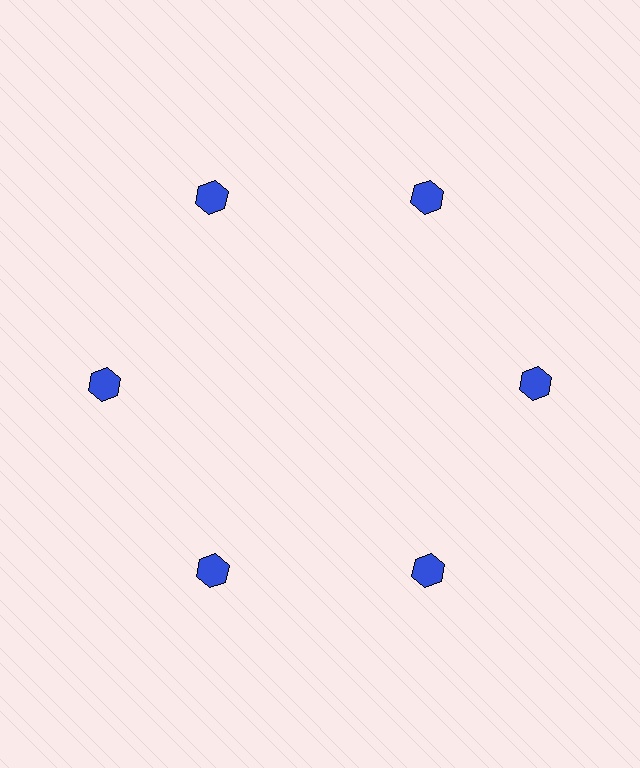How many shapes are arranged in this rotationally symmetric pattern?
There are 6 shapes, arranged in 6 groups of 1.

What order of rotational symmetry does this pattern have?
This pattern has 6-fold rotational symmetry.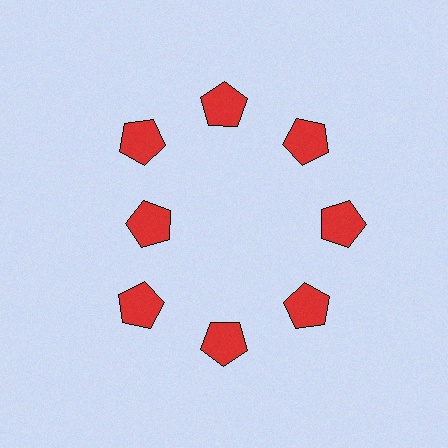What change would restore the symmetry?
The symmetry would be restored by moving it outward, back onto the ring so that all 8 pentagons sit at equal angles and equal distance from the center.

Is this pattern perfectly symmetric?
No. The 8 red pentagons are arranged in a ring, but one element near the 9 o'clock position is pulled inward toward the center, breaking the 8-fold rotational symmetry.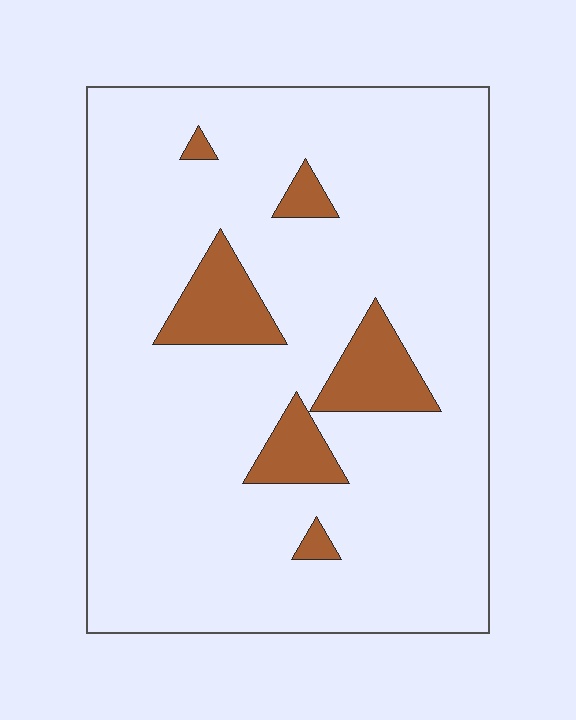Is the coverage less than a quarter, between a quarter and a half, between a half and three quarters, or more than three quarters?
Less than a quarter.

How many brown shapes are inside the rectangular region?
6.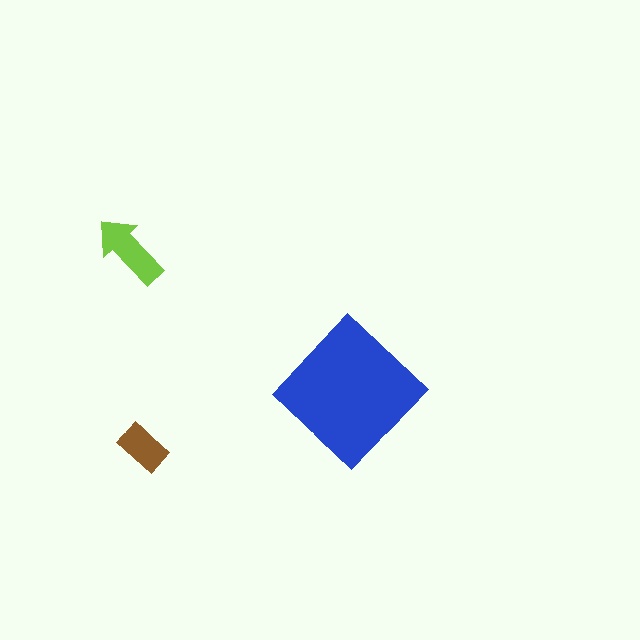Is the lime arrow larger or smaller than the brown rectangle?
Larger.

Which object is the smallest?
The brown rectangle.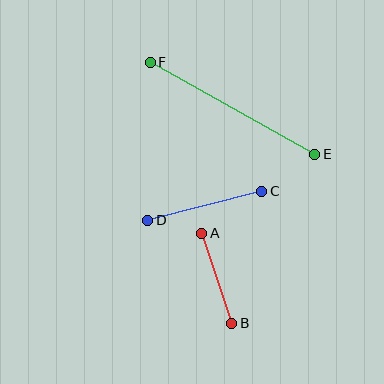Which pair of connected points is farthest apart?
Points E and F are farthest apart.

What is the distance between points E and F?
The distance is approximately 189 pixels.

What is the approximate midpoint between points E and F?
The midpoint is at approximately (233, 108) pixels.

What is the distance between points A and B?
The distance is approximately 95 pixels.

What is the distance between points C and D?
The distance is approximately 118 pixels.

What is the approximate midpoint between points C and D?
The midpoint is at approximately (205, 206) pixels.